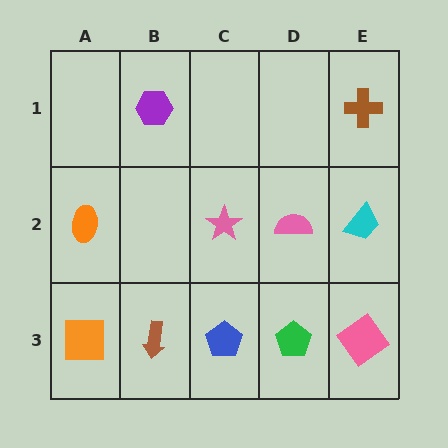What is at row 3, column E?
A pink diamond.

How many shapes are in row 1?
2 shapes.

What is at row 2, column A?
An orange ellipse.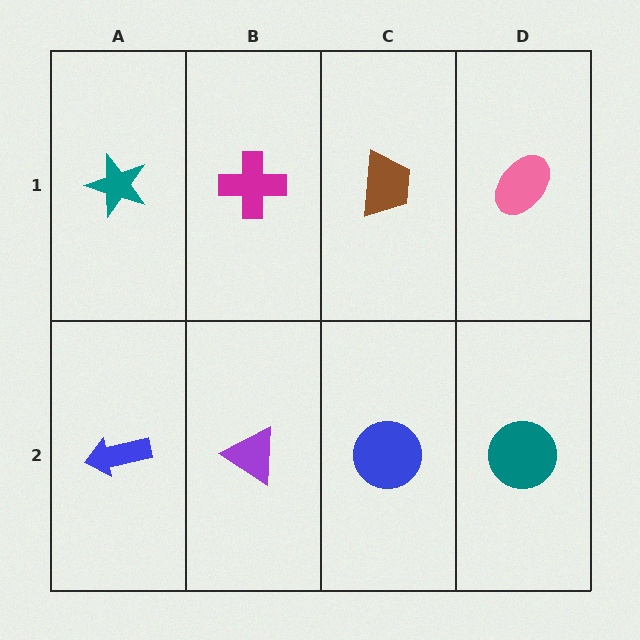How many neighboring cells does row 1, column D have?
2.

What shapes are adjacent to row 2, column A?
A teal star (row 1, column A), a purple triangle (row 2, column B).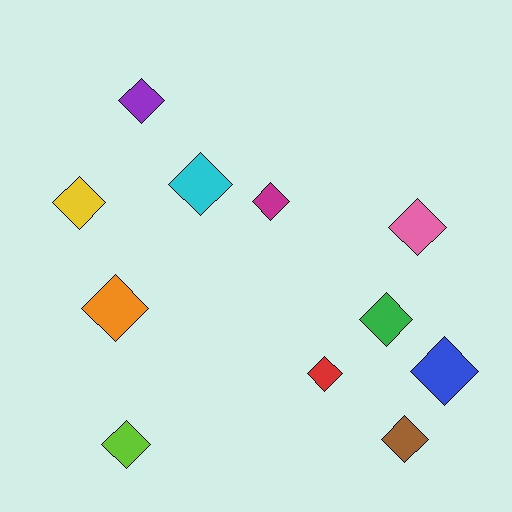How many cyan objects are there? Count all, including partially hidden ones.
There is 1 cyan object.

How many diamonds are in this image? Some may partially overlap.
There are 11 diamonds.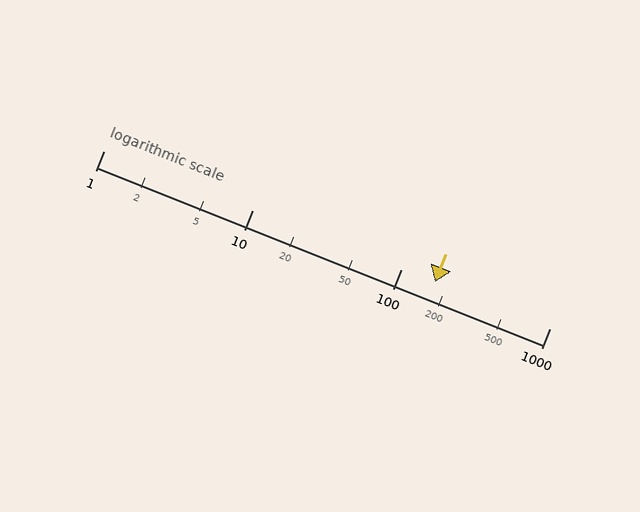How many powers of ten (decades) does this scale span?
The scale spans 3 decades, from 1 to 1000.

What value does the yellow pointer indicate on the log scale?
The pointer indicates approximately 170.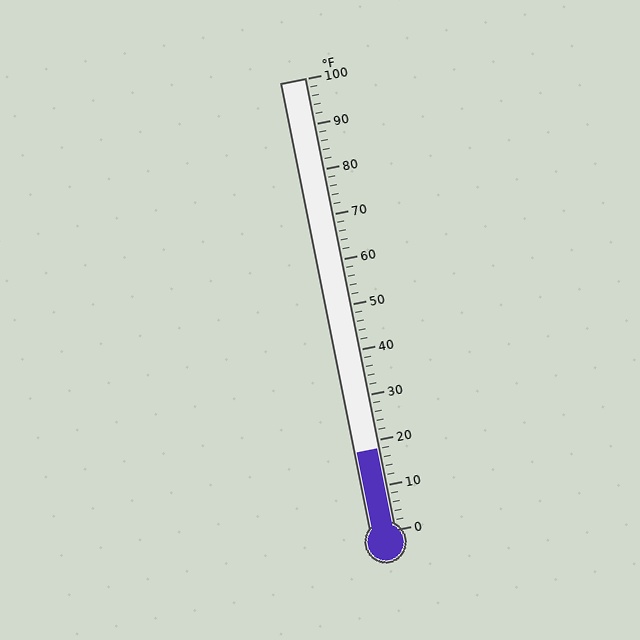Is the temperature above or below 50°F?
The temperature is below 50°F.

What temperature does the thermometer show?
The thermometer shows approximately 18°F.